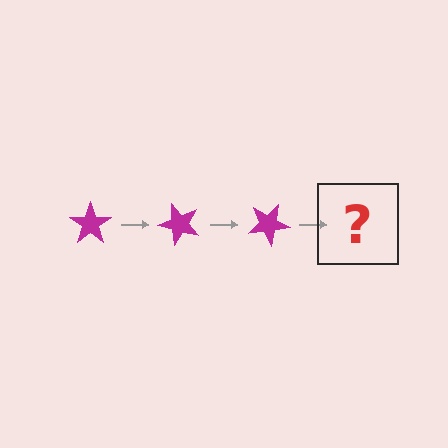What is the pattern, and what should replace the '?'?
The pattern is that the star rotates 50 degrees each step. The '?' should be a magenta star rotated 150 degrees.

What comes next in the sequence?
The next element should be a magenta star rotated 150 degrees.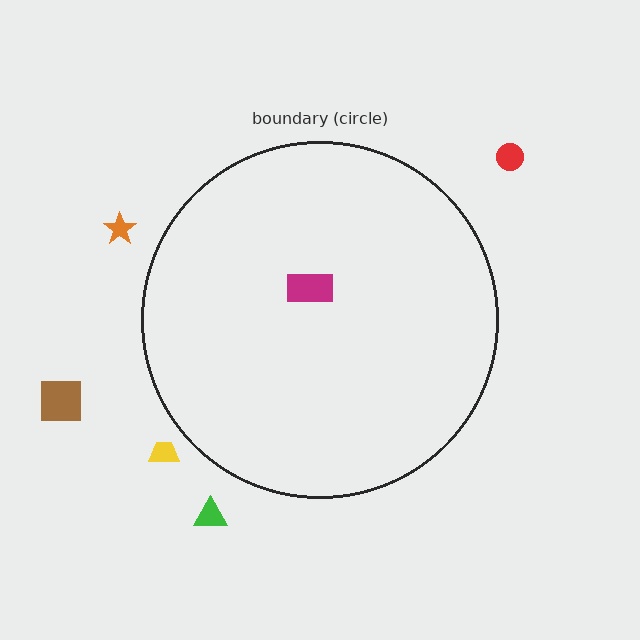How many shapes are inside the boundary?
1 inside, 5 outside.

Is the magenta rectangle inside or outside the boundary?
Inside.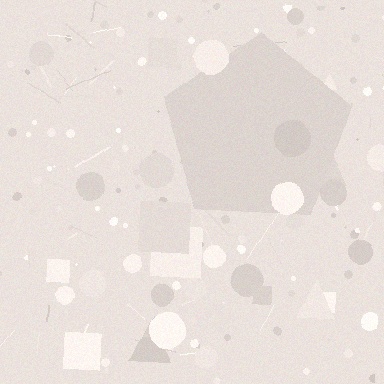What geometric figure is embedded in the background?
A pentagon is embedded in the background.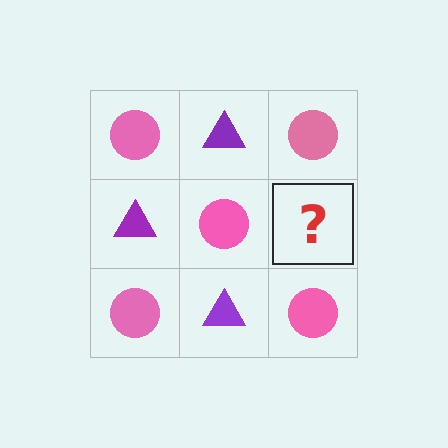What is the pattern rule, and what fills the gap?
The rule is that it alternates pink circle and purple triangle in a checkerboard pattern. The gap should be filled with a purple triangle.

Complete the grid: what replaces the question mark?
The question mark should be replaced with a purple triangle.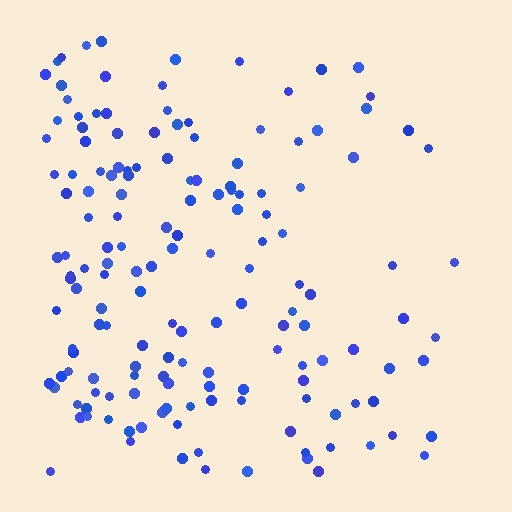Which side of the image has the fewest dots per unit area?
The right.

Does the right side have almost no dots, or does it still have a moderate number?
Still a moderate number, just noticeably fewer than the left.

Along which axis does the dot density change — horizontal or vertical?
Horizontal.